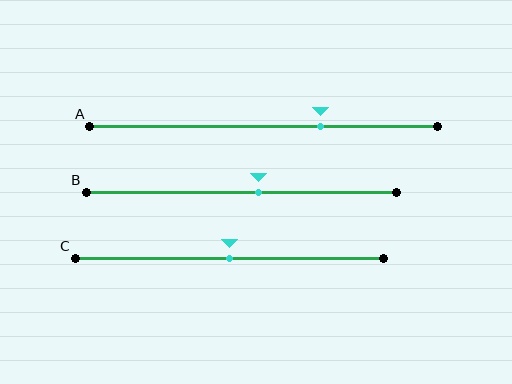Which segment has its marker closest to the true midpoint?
Segment C has its marker closest to the true midpoint.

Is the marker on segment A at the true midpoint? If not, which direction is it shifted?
No, the marker on segment A is shifted to the right by about 16% of the segment length.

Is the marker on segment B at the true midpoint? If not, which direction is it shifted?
No, the marker on segment B is shifted to the right by about 6% of the segment length.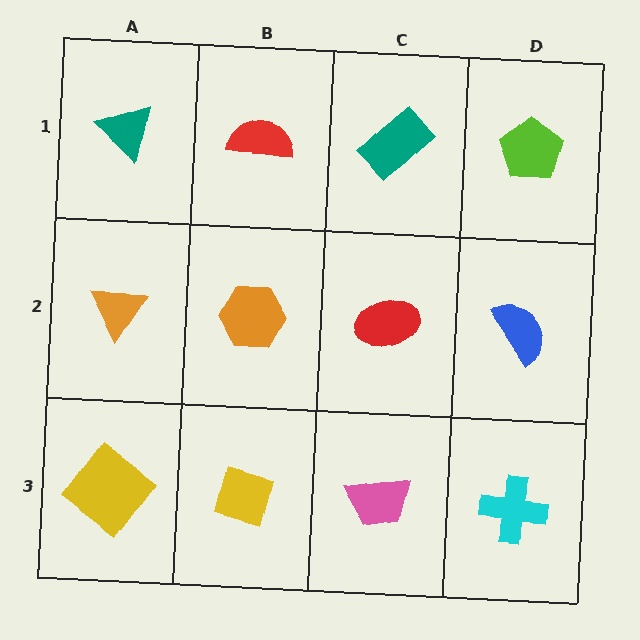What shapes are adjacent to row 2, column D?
A lime pentagon (row 1, column D), a cyan cross (row 3, column D), a red ellipse (row 2, column C).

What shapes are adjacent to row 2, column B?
A red semicircle (row 1, column B), a yellow square (row 3, column B), an orange triangle (row 2, column A), a red ellipse (row 2, column C).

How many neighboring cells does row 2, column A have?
3.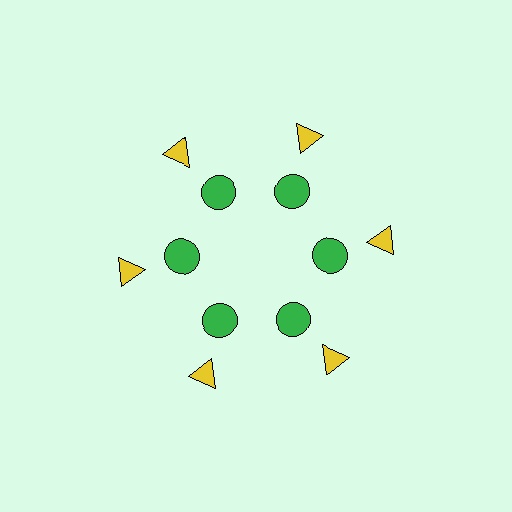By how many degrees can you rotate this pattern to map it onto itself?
The pattern maps onto itself every 60 degrees of rotation.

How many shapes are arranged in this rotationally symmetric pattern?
There are 12 shapes, arranged in 6 groups of 2.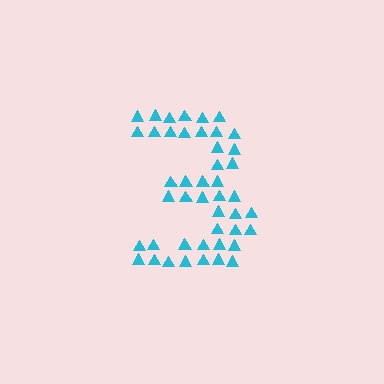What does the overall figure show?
The overall figure shows the digit 3.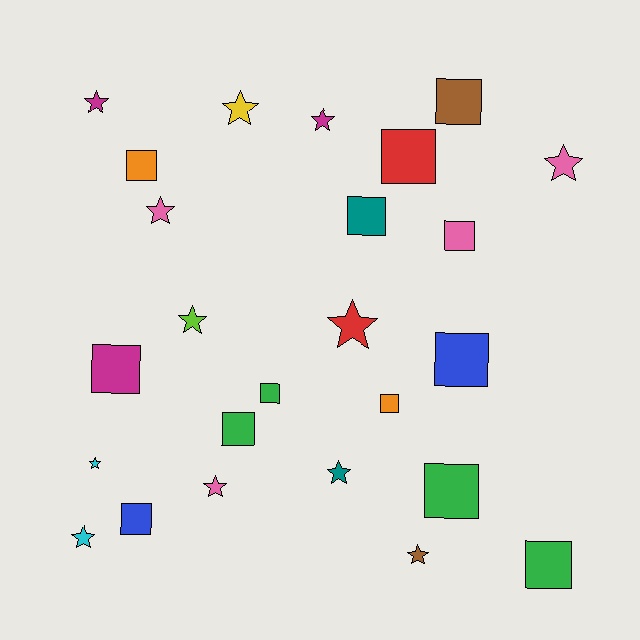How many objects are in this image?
There are 25 objects.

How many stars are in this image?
There are 12 stars.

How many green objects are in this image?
There are 4 green objects.